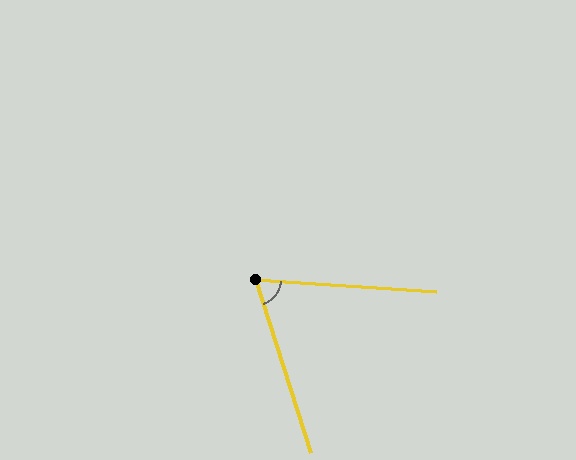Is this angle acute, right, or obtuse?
It is acute.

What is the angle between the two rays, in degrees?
Approximately 68 degrees.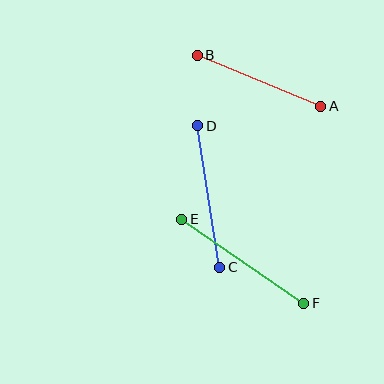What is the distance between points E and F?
The distance is approximately 148 pixels.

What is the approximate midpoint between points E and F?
The midpoint is at approximately (243, 261) pixels.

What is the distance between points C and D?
The distance is approximately 143 pixels.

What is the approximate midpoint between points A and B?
The midpoint is at approximately (259, 81) pixels.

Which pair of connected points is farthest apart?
Points E and F are farthest apart.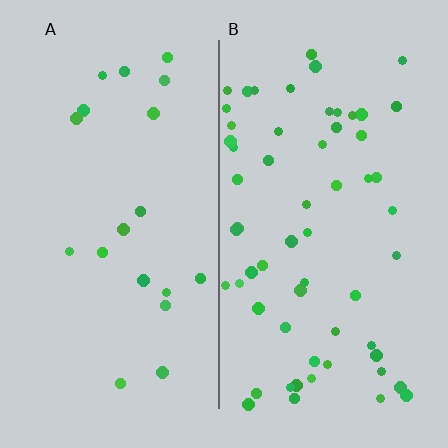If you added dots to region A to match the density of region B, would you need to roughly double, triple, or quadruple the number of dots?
Approximately triple.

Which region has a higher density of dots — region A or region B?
B (the right).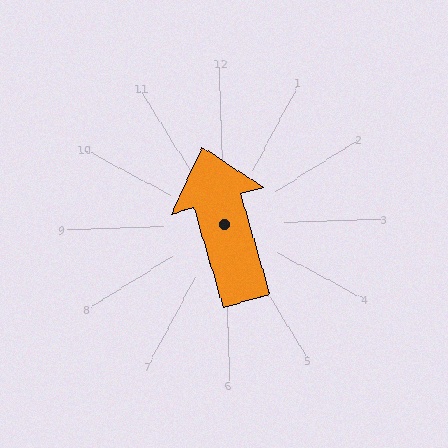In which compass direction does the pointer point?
North.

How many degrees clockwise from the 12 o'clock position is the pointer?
Approximately 346 degrees.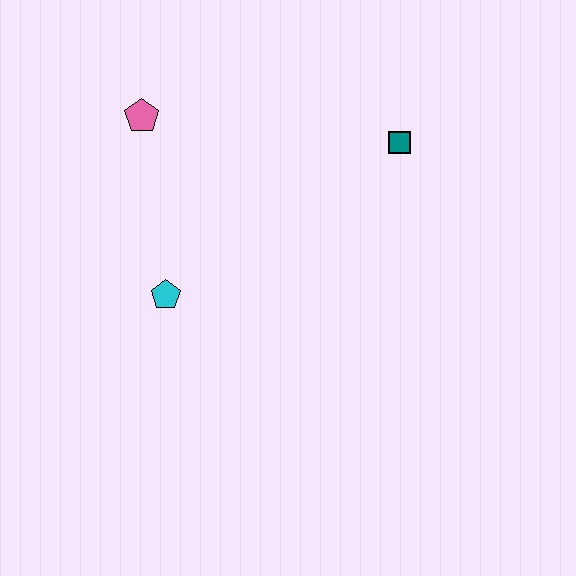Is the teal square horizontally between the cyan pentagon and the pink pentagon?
No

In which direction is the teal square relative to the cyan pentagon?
The teal square is to the right of the cyan pentagon.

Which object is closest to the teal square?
The pink pentagon is closest to the teal square.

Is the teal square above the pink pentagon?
No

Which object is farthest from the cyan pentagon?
The teal square is farthest from the cyan pentagon.